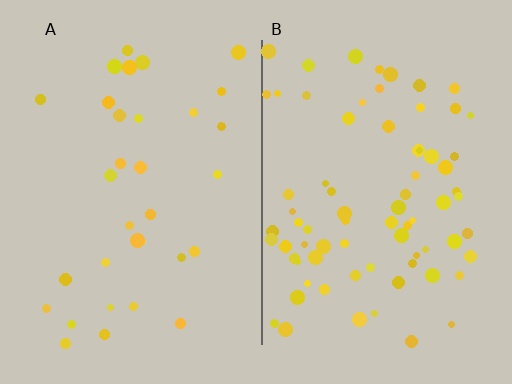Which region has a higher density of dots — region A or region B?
B (the right).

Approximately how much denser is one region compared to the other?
Approximately 2.3× — region B over region A.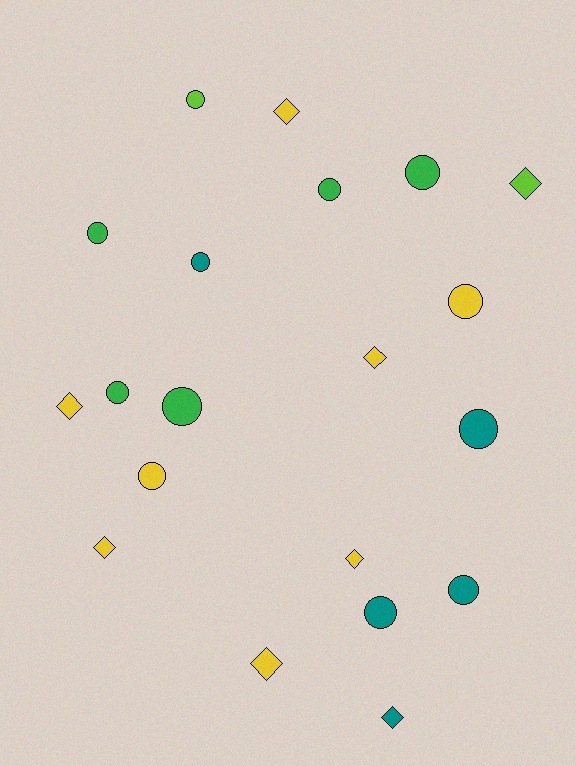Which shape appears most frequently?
Circle, with 12 objects.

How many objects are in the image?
There are 20 objects.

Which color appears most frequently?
Yellow, with 8 objects.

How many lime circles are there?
There is 1 lime circle.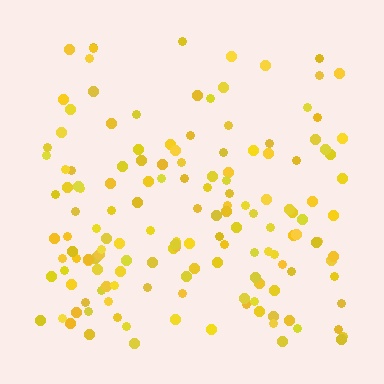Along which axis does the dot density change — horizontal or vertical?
Vertical.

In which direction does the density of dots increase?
From top to bottom, with the bottom side densest.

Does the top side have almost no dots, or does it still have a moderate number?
Still a moderate number, just noticeably fewer than the bottom.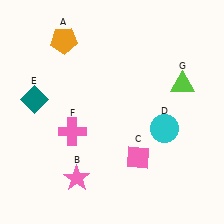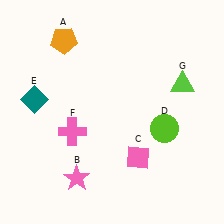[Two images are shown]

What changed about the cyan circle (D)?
In Image 1, D is cyan. In Image 2, it changed to lime.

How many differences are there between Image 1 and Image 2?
There is 1 difference between the two images.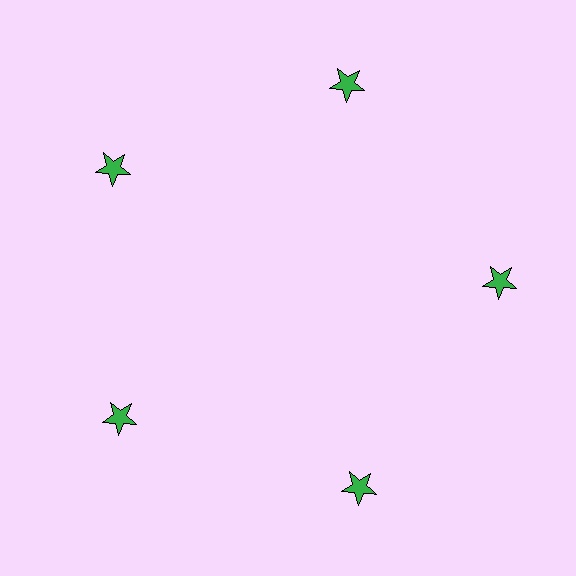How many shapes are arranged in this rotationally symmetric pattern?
There are 5 shapes, arranged in 5 groups of 1.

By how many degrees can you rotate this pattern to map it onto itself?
The pattern maps onto itself every 72 degrees of rotation.